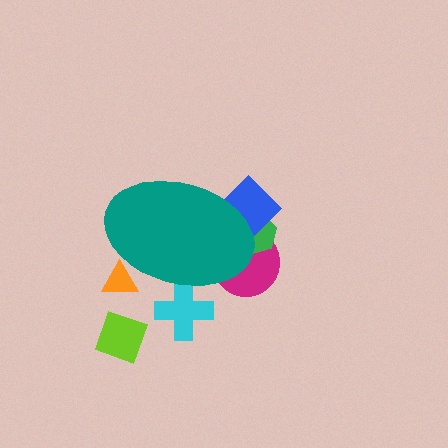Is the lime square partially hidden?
No, the lime square is fully visible.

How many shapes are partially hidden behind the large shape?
5 shapes are partially hidden.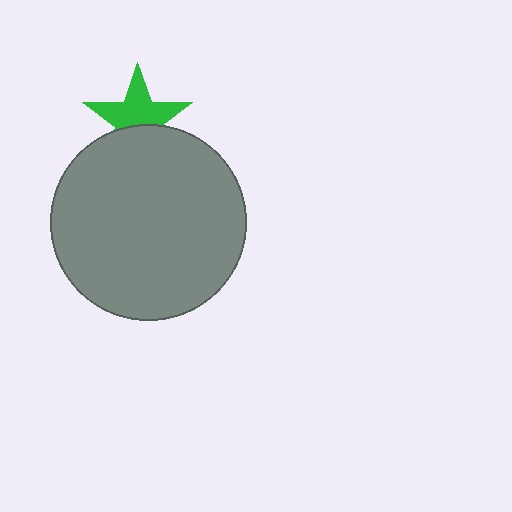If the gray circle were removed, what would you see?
You would see the complete green star.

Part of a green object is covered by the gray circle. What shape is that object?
It is a star.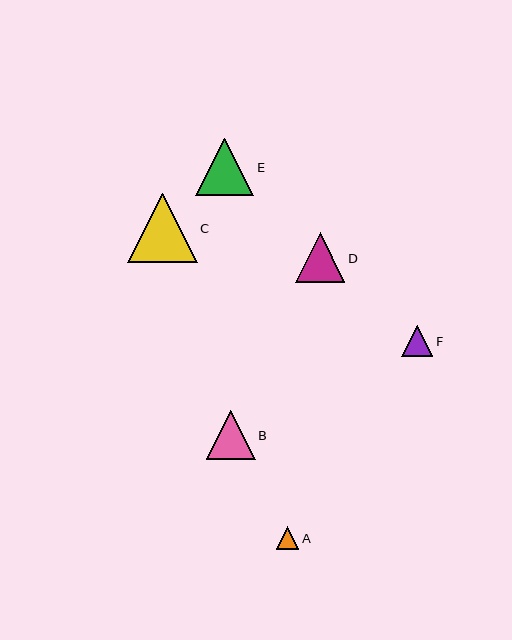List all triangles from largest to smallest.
From largest to smallest: C, E, D, B, F, A.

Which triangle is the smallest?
Triangle A is the smallest with a size of approximately 23 pixels.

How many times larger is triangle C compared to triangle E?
Triangle C is approximately 1.2 times the size of triangle E.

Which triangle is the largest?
Triangle C is the largest with a size of approximately 70 pixels.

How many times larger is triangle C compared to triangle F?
Triangle C is approximately 2.3 times the size of triangle F.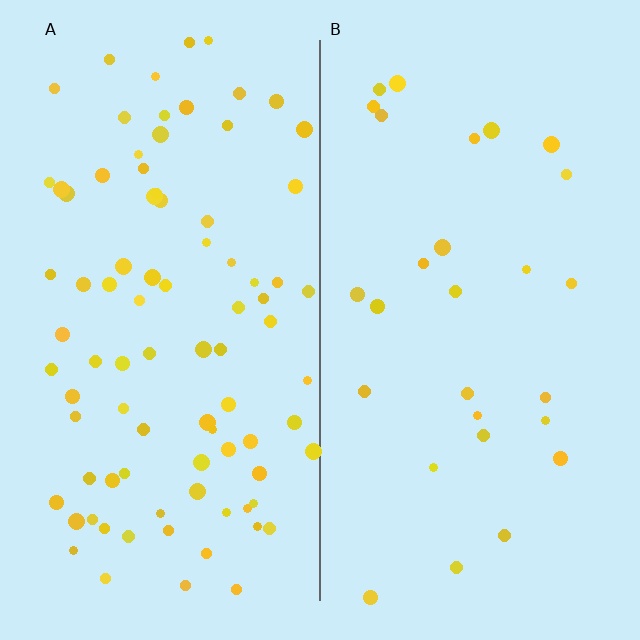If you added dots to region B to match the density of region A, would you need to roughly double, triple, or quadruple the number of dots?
Approximately triple.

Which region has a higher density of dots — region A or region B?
A (the left).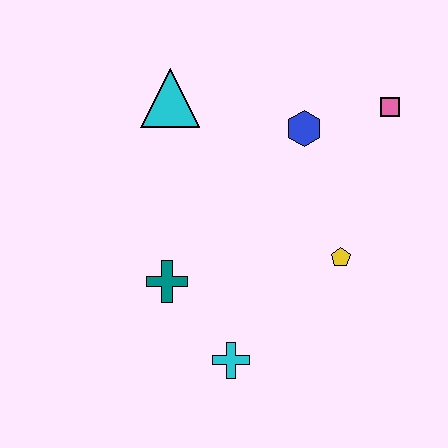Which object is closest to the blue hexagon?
The pink square is closest to the blue hexagon.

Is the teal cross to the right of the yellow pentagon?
No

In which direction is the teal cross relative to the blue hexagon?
The teal cross is below the blue hexagon.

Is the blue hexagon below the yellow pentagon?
No